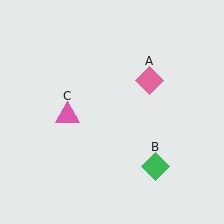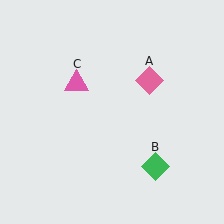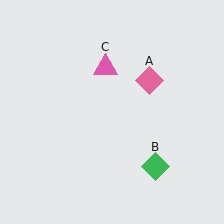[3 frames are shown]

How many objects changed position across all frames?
1 object changed position: pink triangle (object C).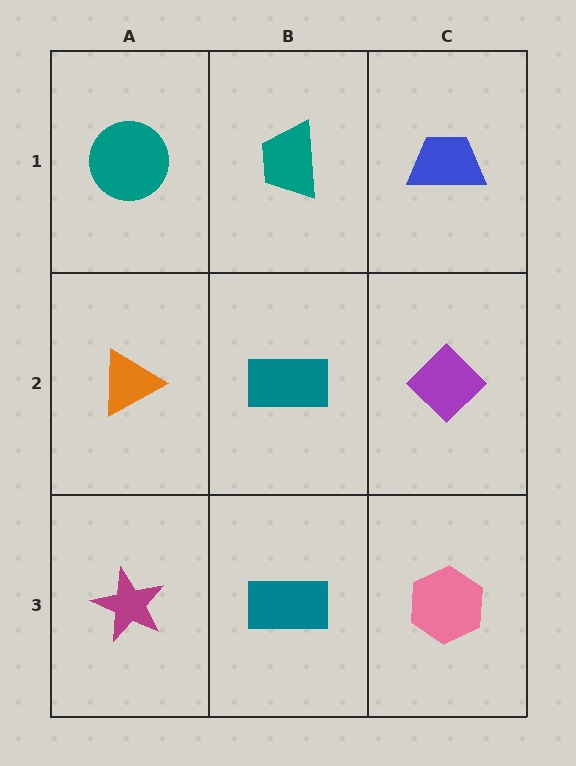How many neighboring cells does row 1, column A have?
2.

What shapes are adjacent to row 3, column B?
A teal rectangle (row 2, column B), a magenta star (row 3, column A), a pink hexagon (row 3, column C).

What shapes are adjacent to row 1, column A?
An orange triangle (row 2, column A), a teal trapezoid (row 1, column B).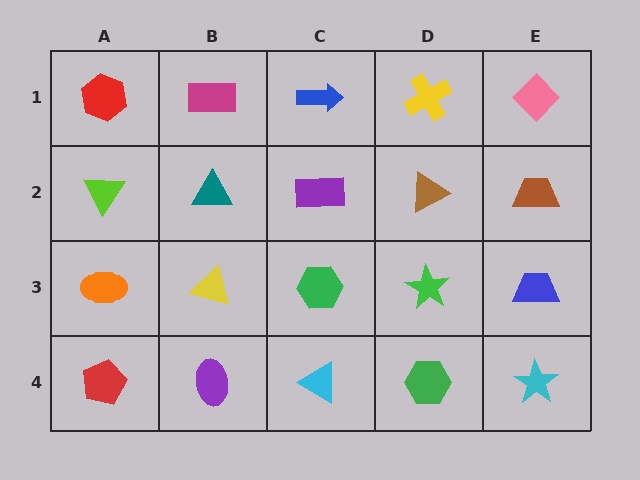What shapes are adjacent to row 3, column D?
A brown triangle (row 2, column D), a green hexagon (row 4, column D), a green hexagon (row 3, column C), a blue trapezoid (row 3, column E).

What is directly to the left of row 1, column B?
A red hexagon.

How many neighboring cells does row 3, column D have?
4.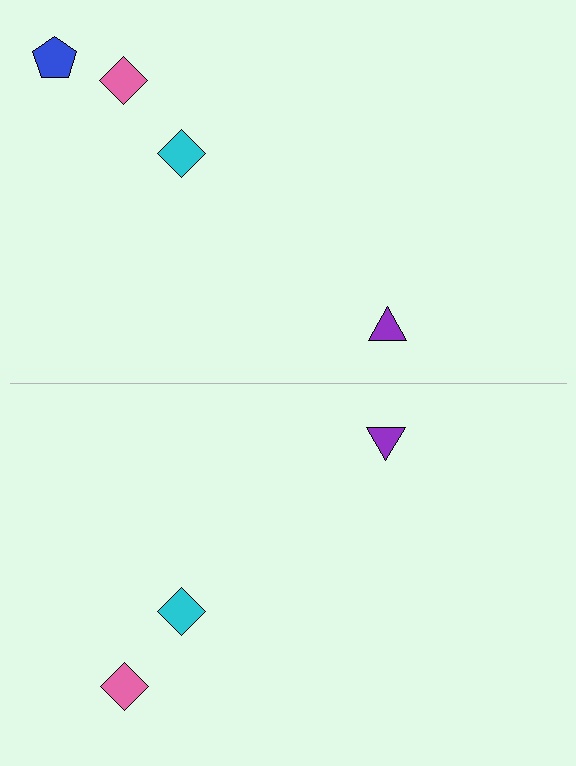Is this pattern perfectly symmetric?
No, the pattern is not perfectly symmetric. A blue pentagon is missing from the bottom side.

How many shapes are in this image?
There are 7 shapes in this image.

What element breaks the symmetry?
A blue pentagon is missing from the bottom side.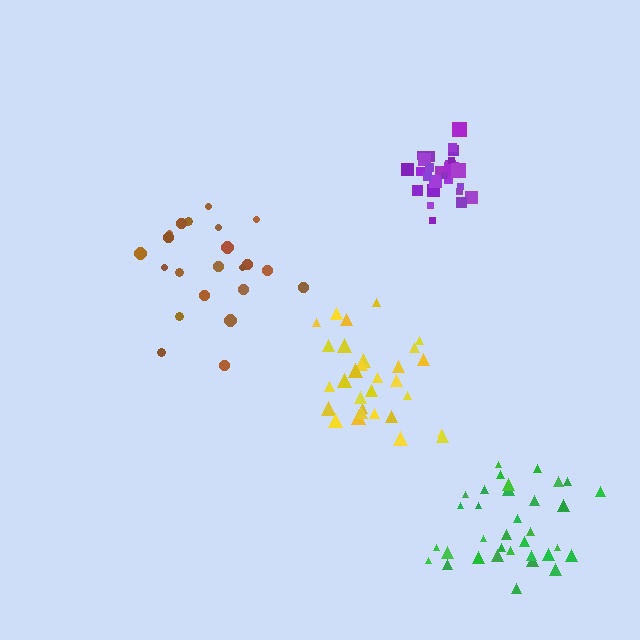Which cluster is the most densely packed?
Purple.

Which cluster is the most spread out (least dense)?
Brown.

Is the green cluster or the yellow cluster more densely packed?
Green.